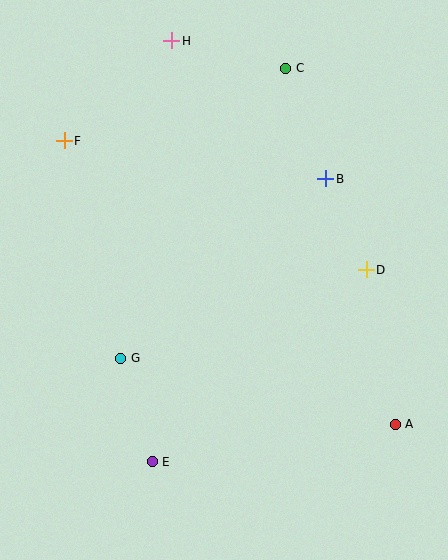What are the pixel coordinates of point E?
Point E is at (152, 462).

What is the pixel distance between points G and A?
The distance between G and A is 283 pixels.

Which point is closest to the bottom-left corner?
Point E is closest to the bottom-left corner.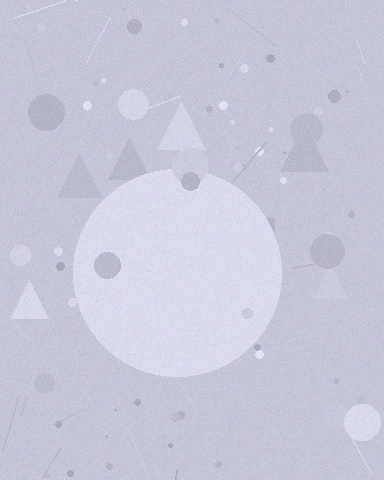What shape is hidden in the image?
A circle is hidden in the image.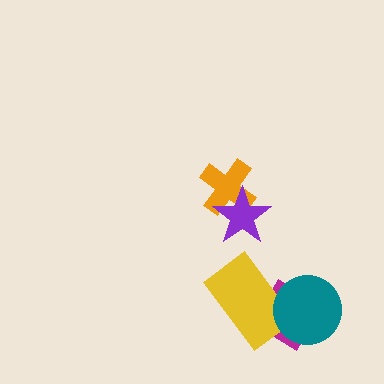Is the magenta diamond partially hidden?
Yes, it is partially covered by another shape.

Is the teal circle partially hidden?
No, no other shape covers it.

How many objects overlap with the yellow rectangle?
2 objects overlap with the yellow rectangle.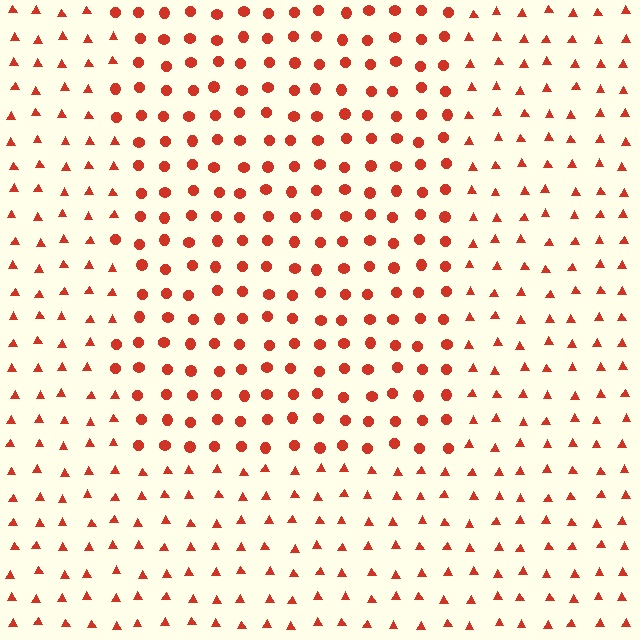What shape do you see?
I see a rectangle.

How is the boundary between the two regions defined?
The boundary is defined by a change in element shape: circles inside vs. triangles outside. All elements share the same color and spacing.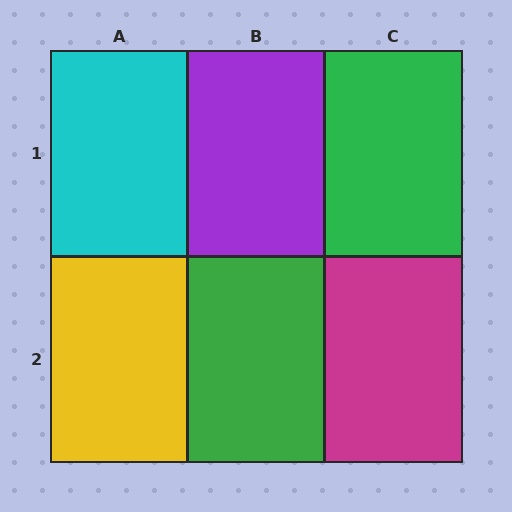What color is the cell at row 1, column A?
Cyan.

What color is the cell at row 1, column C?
Green.